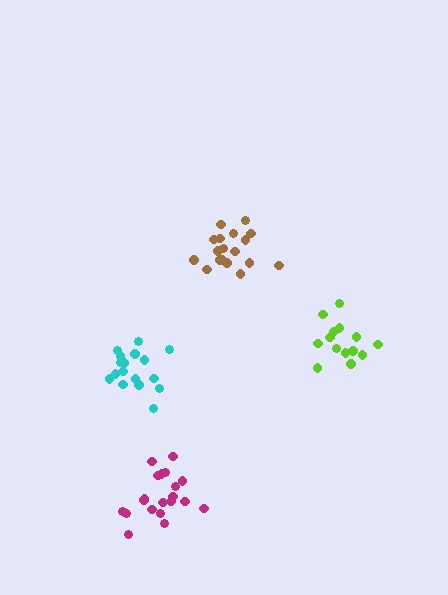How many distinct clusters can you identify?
There are 4 distinct clusters.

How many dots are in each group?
Group 1: 18 dots, Group 2: 17 dots, Group 3: 20 dots, Group 4: 14 dots (69 total).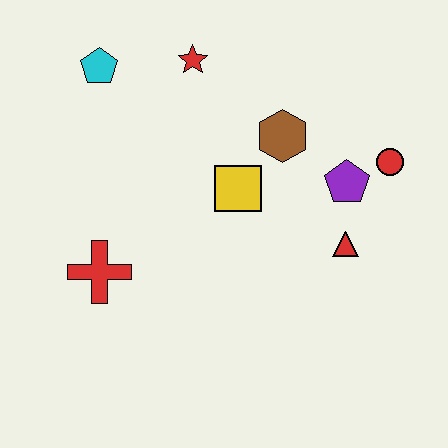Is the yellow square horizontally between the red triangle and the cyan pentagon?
Yes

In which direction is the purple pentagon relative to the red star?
The purple pentagon is to the right of the red star.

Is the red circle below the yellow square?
No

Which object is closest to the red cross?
The yellow square is closest to the red cross.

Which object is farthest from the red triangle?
The cyan pentagon is farthest from the red triangle.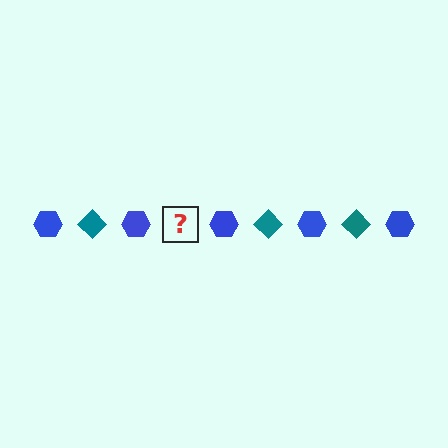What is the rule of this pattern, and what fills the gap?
The rule is that the pattern alternates between blue hexagon and teal diamond. The gap should be filled with a teal diamond.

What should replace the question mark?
The question mark should be replaced with a teal diamond.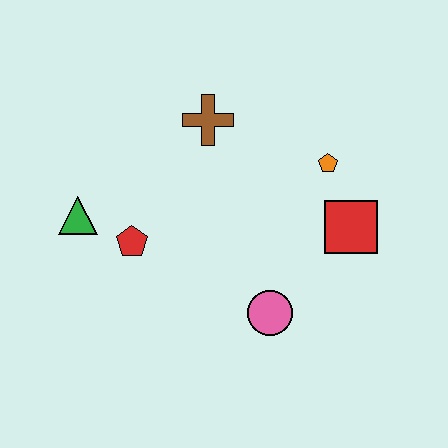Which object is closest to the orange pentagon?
The red square is closest to the orange pentagon.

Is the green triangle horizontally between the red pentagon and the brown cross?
No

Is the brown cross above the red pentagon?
Yes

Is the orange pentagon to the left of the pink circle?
No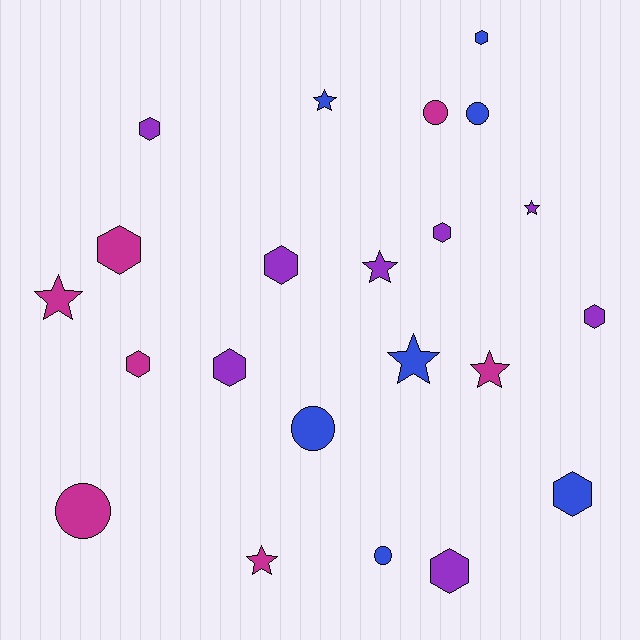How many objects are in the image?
There are 22 objects.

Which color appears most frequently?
Purple, with 8 objects.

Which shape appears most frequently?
Hexagon, with 10 objects.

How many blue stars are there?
There are 2 blue stars.